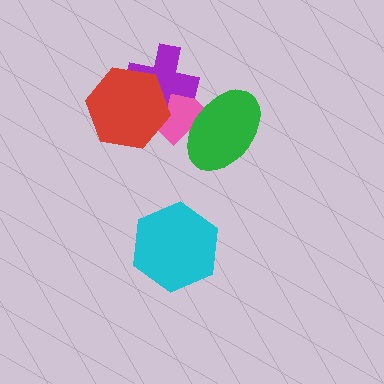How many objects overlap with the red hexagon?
2 objects overlap with the red hexagon.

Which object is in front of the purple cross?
The red hexagon is in front of the purple cross.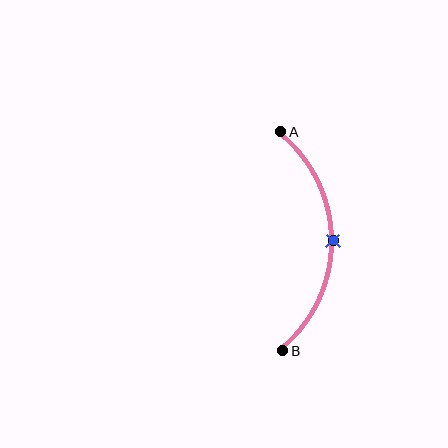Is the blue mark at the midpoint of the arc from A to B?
Yes. The blue mark lies on the arc at equal arc-length from both A and B — it is the arc midpoint.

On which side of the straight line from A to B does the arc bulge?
The arc bulges to the right of the straight line connecting A and B.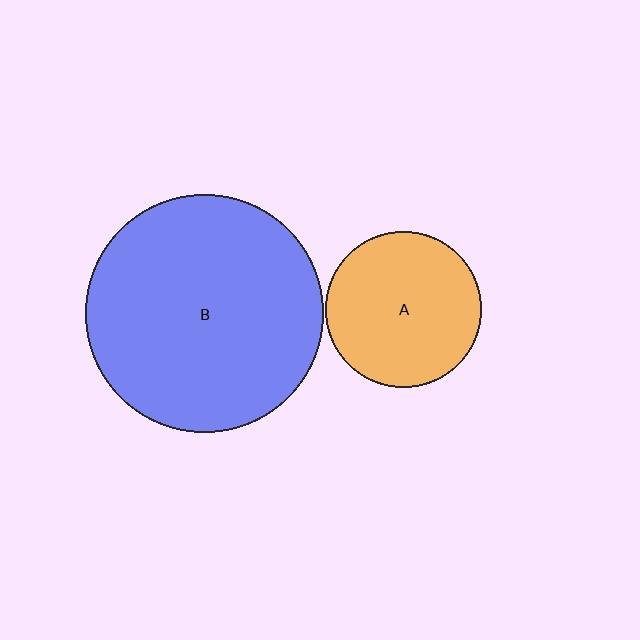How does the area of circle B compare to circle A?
Approximately 2.3 times.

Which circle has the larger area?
Circle B (blue).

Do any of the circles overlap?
No, none of the circles overlap.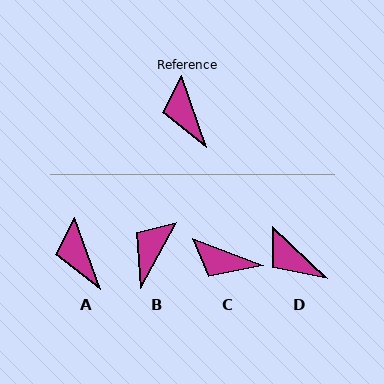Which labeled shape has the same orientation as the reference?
A.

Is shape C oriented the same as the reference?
No, it is off by about 50 degrees.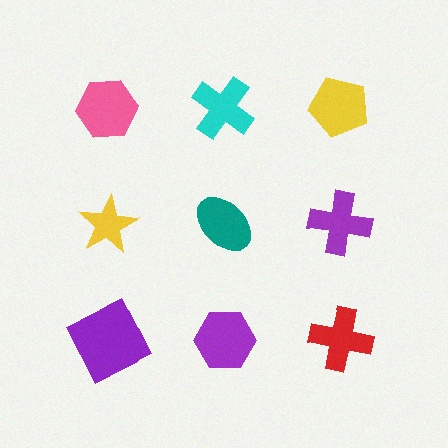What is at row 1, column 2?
A cyan cross.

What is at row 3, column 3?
A red cross.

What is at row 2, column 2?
A teal ellipse.